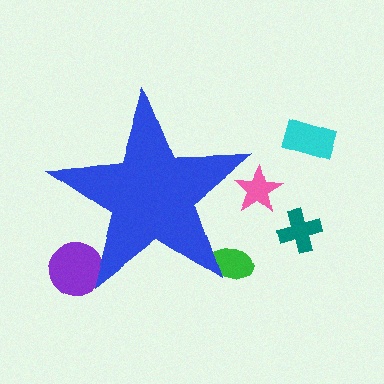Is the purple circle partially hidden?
Yes, the purple circle is partially hidden behind the blue star.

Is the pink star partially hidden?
Yes, the pink star is partially hidden behind the blue star.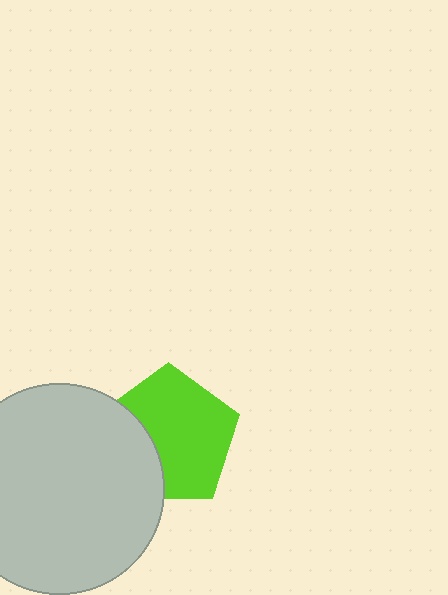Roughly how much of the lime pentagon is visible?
Most of it is visible (roughly 69%).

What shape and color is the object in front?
The object in front is a light gray circle.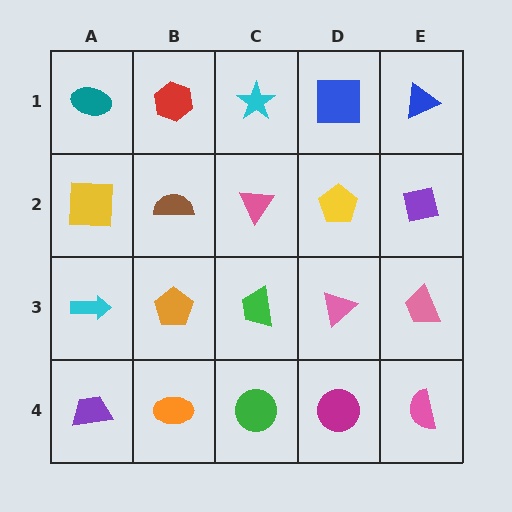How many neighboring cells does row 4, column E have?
2.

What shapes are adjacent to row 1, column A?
A yellow square (row 2, column A), a red hexagon (row 1, column B).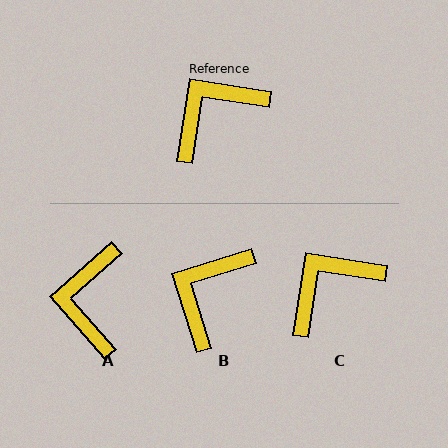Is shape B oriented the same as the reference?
No, it is off by about 26 degrees.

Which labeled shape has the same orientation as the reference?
C.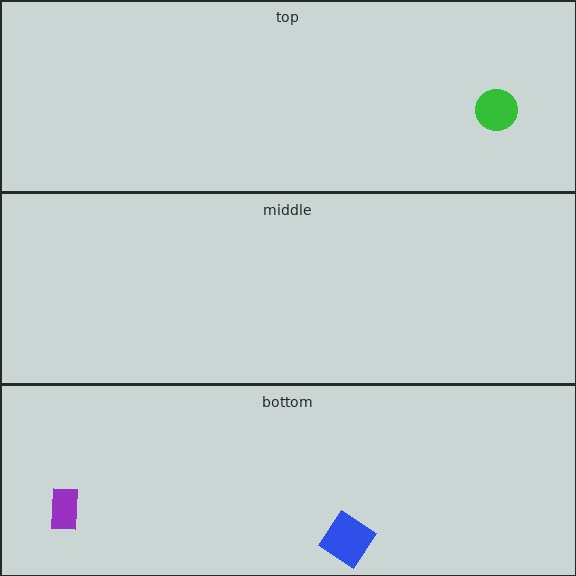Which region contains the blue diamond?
The bottom region.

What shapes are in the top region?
The green circle.